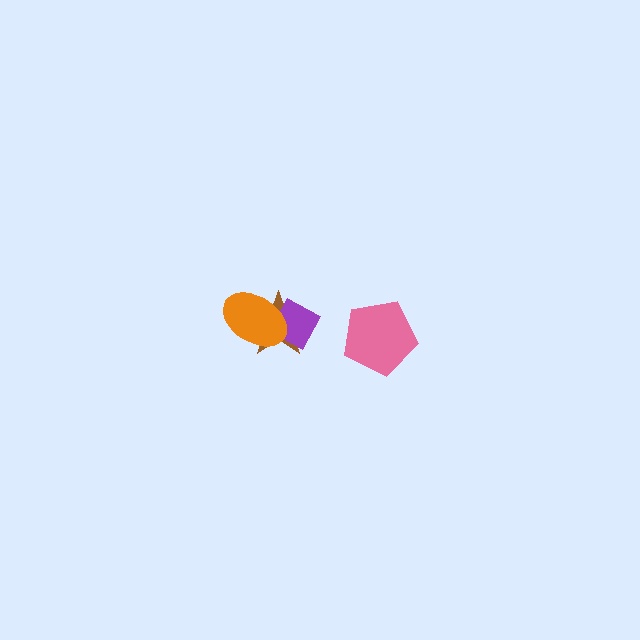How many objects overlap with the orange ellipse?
2 objects overlap with the orange ellipse.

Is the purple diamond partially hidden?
Yes, it is partially covered by another shape.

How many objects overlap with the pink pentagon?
0 objects overlap with the pink pentagon.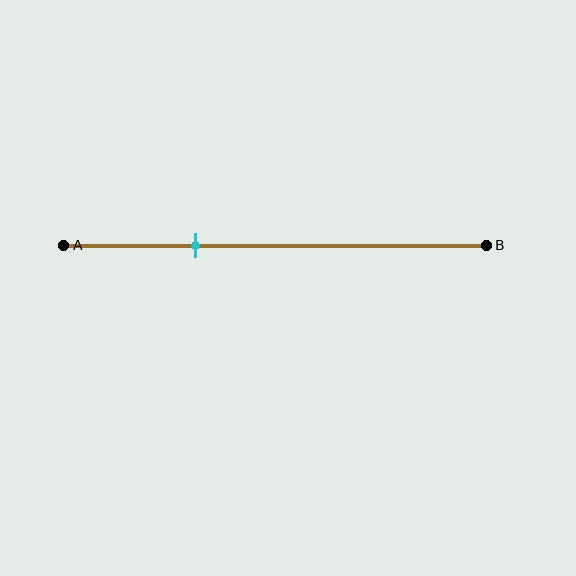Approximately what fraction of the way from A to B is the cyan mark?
The cyan mark is approximately 30% of the way from A to B.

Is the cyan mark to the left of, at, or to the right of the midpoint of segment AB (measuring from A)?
The cyan mark is to the left of the midpoint of segment AB.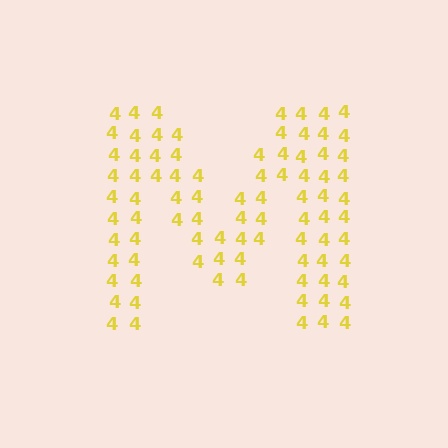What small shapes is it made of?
It is made of small digit 4's.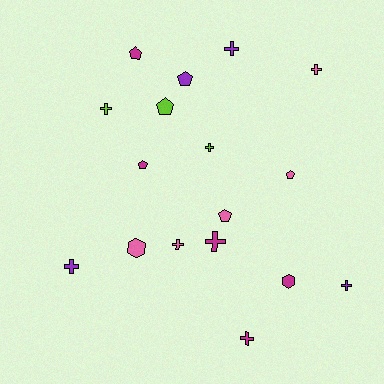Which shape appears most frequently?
Cross, with 9 objects.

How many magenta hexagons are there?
There is 1 magenta hexagon.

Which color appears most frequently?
Pink, with 5 objects.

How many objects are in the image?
There are 17 objects.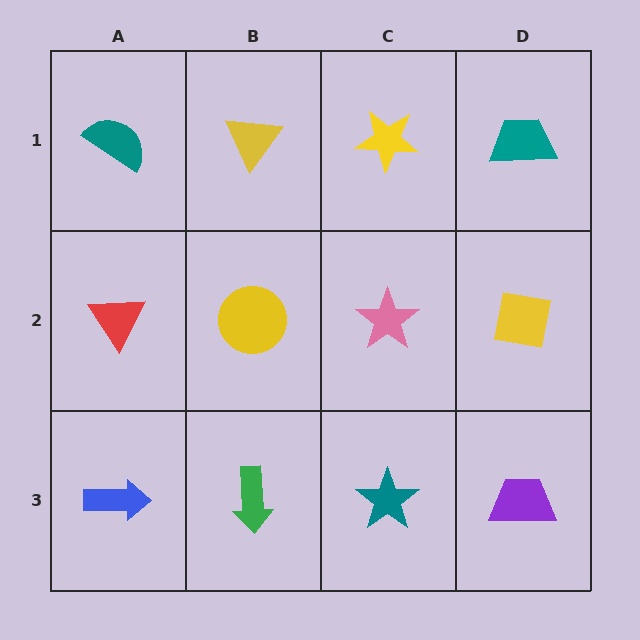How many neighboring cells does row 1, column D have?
2.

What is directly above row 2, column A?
A teal semicircle.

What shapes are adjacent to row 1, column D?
A yellow square (row 2, column D), a yellow star (row 1, column C).